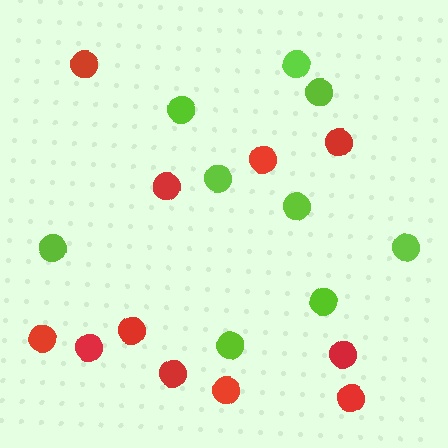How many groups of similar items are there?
There are 2 groups: one group of lime circles (9) and one group of red circles (11).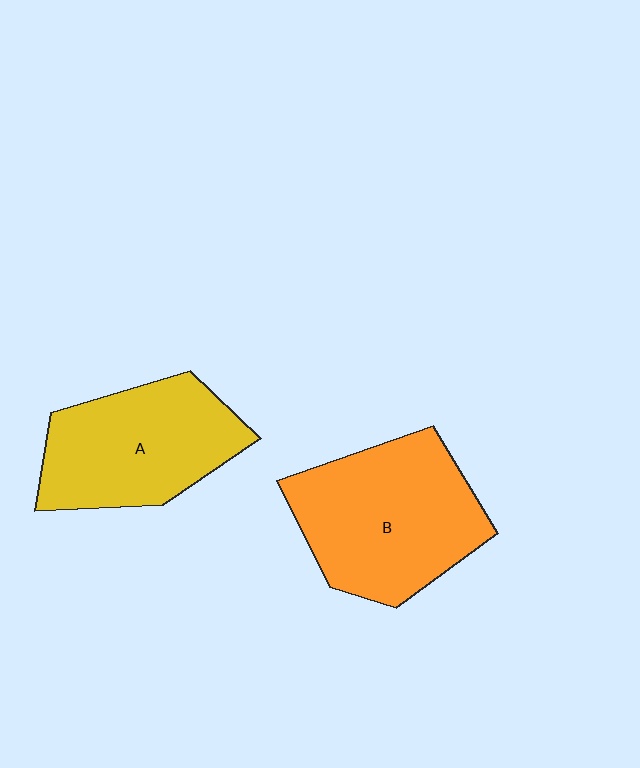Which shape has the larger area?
Shape B (orange).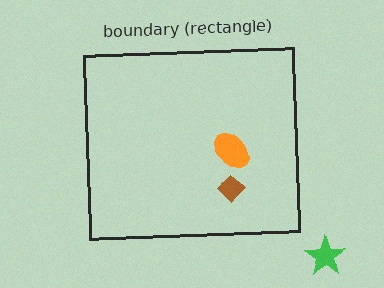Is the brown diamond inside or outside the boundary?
Inside.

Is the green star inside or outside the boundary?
Outside.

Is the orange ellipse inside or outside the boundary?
Inside.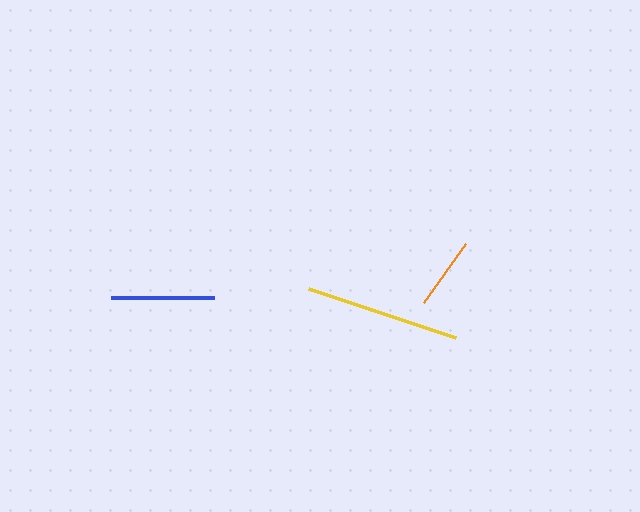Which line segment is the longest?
The yellow line is the longest at approximately 155 pixels.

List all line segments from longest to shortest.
From longest to shortest: yellow, blue, orange.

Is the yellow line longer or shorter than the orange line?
The yellow line is longer than the orange line.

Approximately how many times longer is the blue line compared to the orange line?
The blue line is approximately 1.4 times the length of the orange line.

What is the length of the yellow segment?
The yellow segment is approximately 155 pixels long.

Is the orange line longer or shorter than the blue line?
The blue line is longer than the orange line.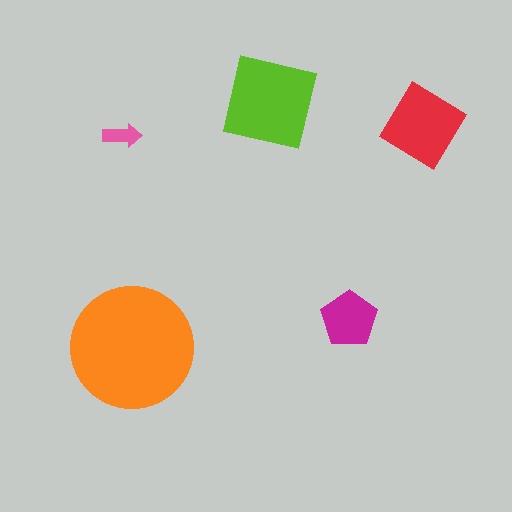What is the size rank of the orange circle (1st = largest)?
1st.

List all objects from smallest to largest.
The pink arrow, the magenta pentagon, the red diamond, the lime square, the orange circle.